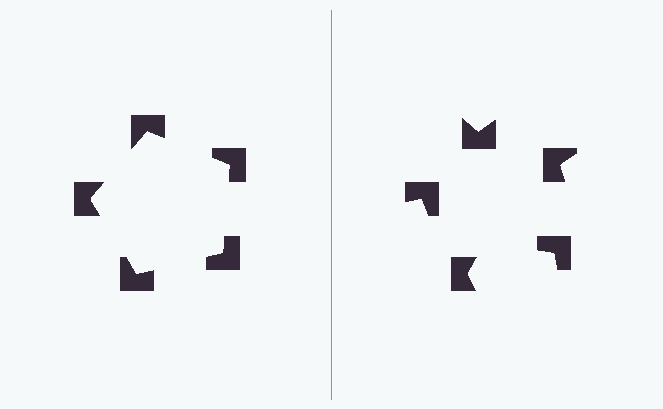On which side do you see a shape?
An illusory pentagon appears on the left side. On the right side the wedge cuts are rotated, so no coherent shape forms.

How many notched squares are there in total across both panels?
10 — 5 on each side.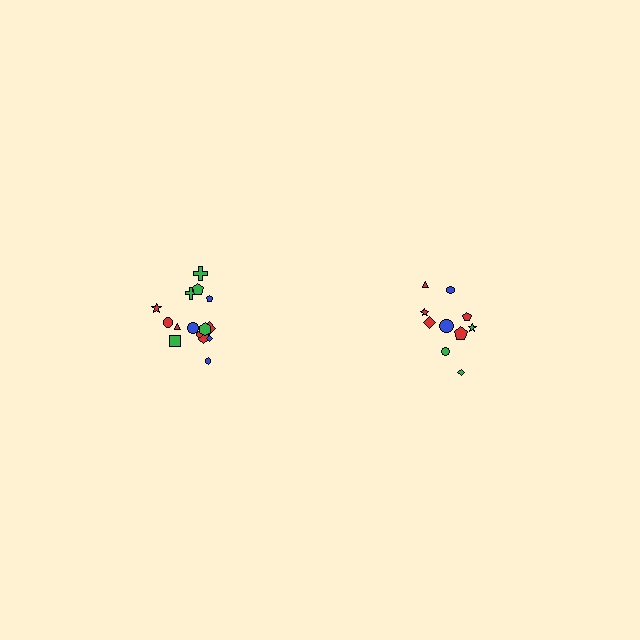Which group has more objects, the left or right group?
The left group.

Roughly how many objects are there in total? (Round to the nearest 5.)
Roughly 25 objects in total.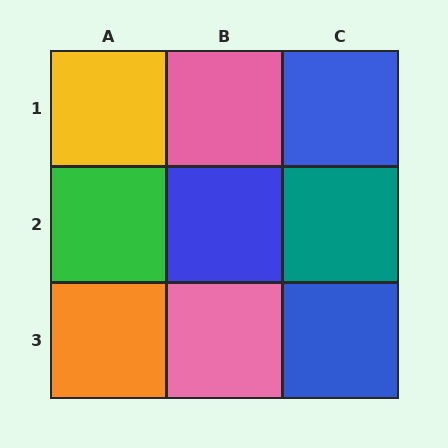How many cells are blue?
3 cells are blue.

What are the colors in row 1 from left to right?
Yellow, pink, blue.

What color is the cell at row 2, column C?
Teal.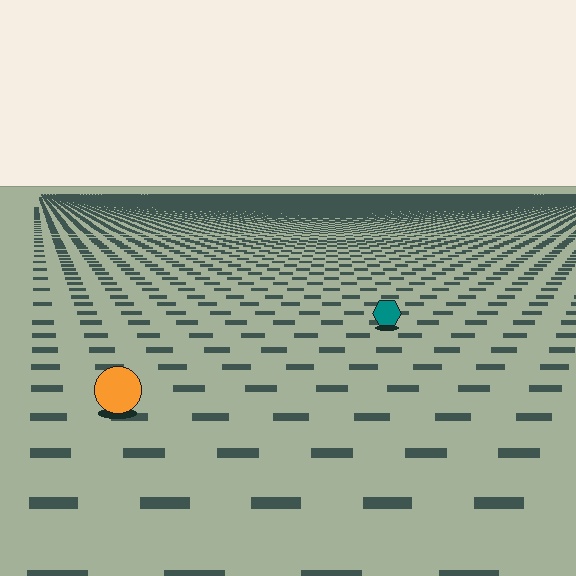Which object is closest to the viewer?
The orange circle is closest. The texture marks near it are larger and more spread out.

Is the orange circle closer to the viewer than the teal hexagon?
Yes. The orange circle is closer — you can tell from the texture gradient: the ground texture is coarser near it.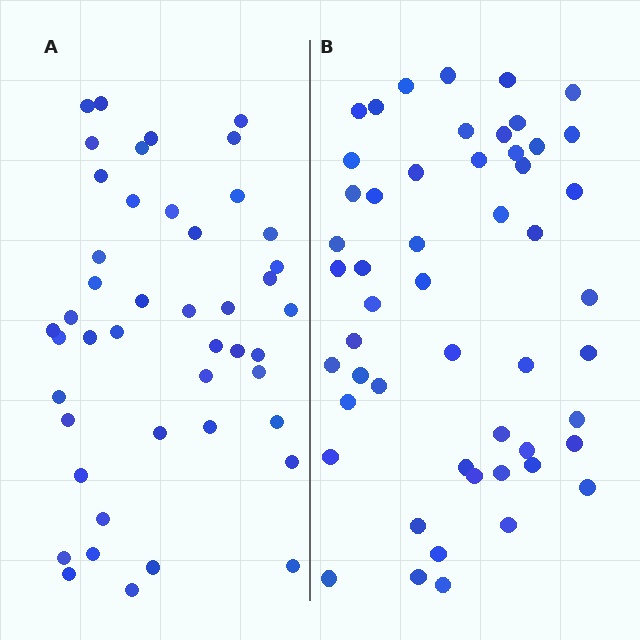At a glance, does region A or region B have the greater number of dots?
Region B (the right region) has more dots.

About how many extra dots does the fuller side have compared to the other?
Region B has roughly 8 or so more dots than region A.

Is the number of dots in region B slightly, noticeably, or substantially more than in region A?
Region B has only slightly more — the two regions are fairly close. The ratio is roughly 1.2 to 1.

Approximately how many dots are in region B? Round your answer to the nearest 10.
About 50 dots. (The exact count is 52, which rounds to 50.)